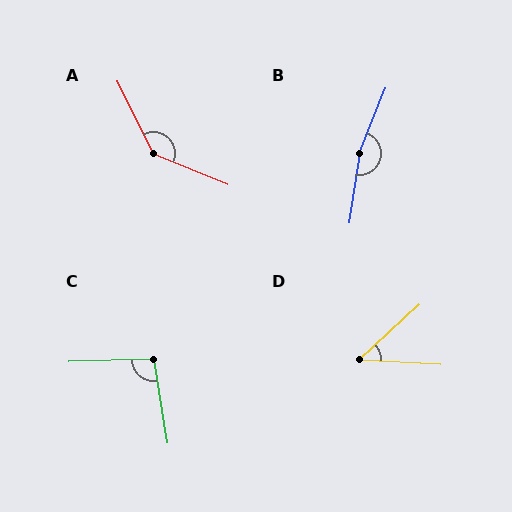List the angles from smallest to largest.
D (46°), C (97°), A (138°), B (167°).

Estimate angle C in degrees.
Approximately 97 degrees.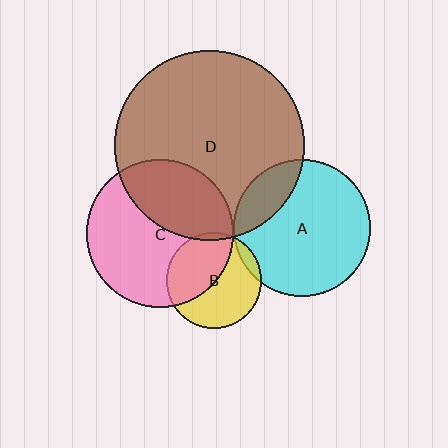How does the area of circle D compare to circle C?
Approximately 1.7 times.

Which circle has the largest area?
Circle D (brown).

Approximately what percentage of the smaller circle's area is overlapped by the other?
Approximately 5%.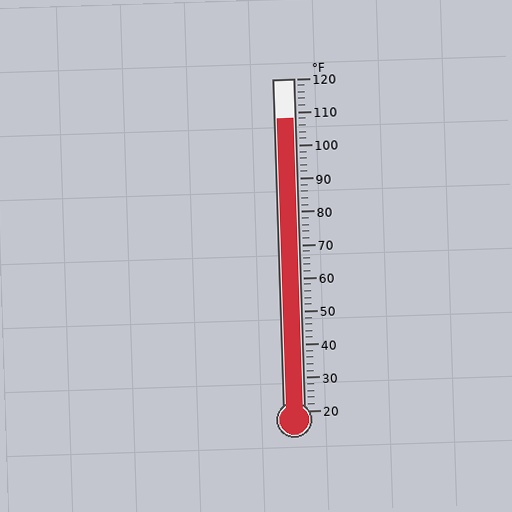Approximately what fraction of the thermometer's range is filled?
The thermometer is filled to approximately 90% of its range.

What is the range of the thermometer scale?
The thermometer scale ranges from 20°F to 120°F.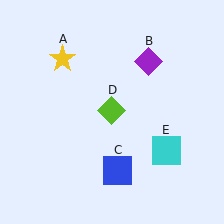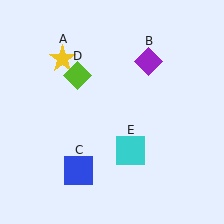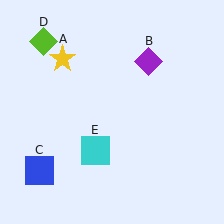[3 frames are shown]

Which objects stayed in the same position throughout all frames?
Yellow star (object A) and purple diamond (object B) remained stationary.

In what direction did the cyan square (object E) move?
The cyan square (object E) moved left.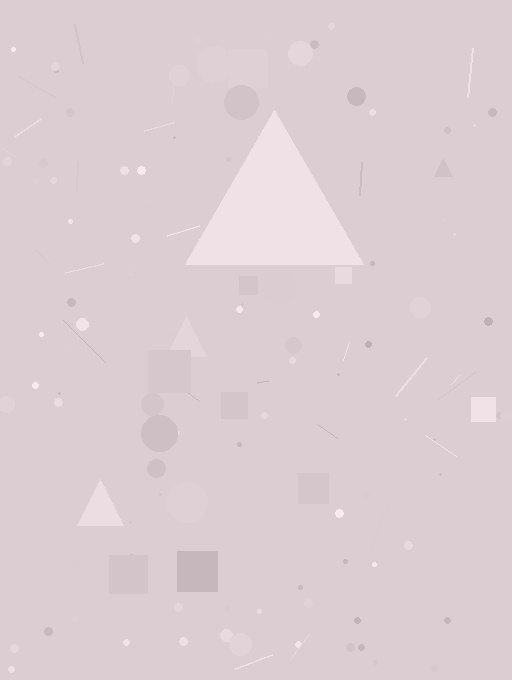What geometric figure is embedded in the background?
A triangle is embedded in the background.